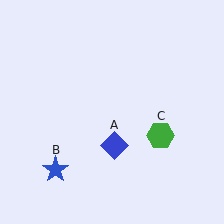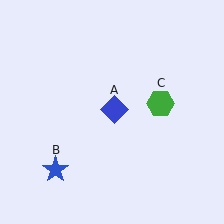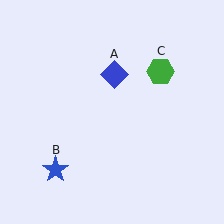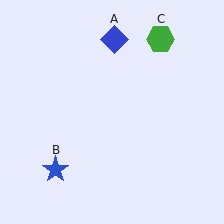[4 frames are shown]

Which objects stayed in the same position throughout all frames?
Blue star (object B) remained stationary.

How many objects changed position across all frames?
2 objects changed position: blue diamond (object A), green hexagon (object C).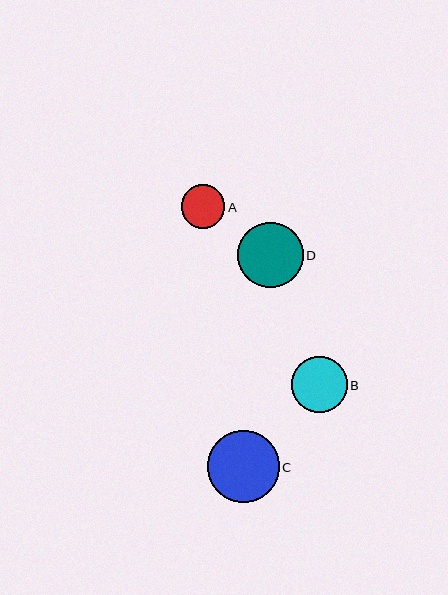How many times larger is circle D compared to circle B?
Circle D is approximately 1.2 times the size of circle B.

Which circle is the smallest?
Circle A is the smallest with a size of approximately 43 pixels.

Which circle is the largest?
Circle C is the largest with a size of approximately 72 pixels.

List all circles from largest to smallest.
From largest to smallest: C, D, B, A.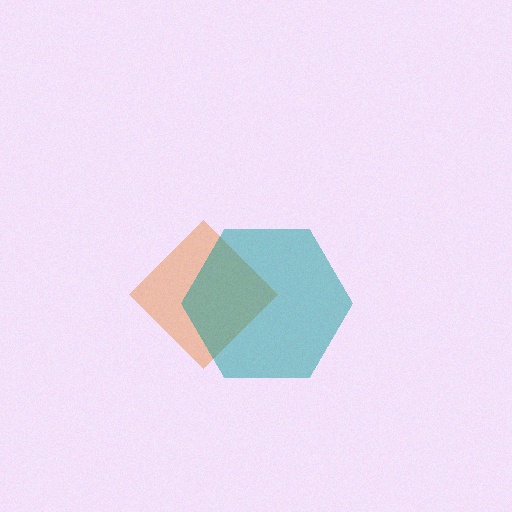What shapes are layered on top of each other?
The layered shapes are: an orange diamond, a teal hexagon.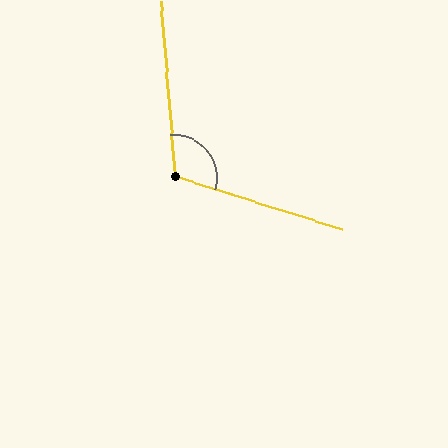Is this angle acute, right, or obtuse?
It is obtuse.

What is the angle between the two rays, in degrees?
Approximately 112 degrees.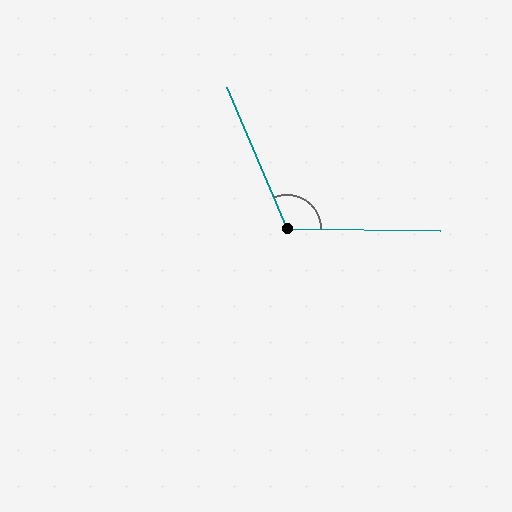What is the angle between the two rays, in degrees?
Approximately 114 degrees.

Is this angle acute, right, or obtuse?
It is obtuse.